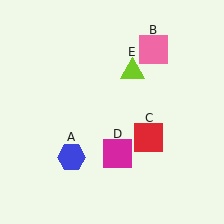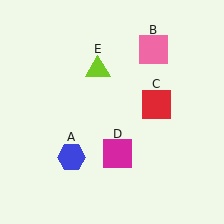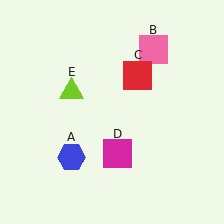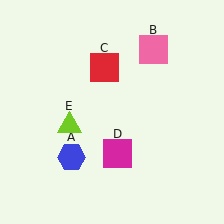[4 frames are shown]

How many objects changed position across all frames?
2 objects changed position: red square (object C), lime triangle (object E).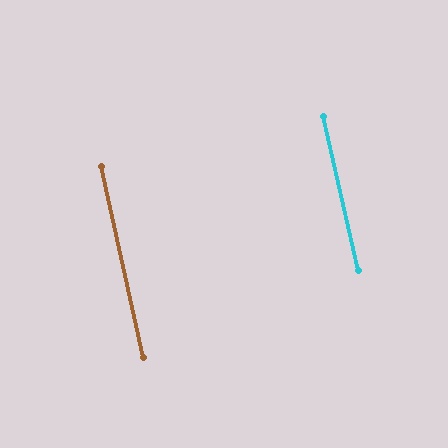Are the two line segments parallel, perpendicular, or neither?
Parallel — their directions differ by only 0.1°.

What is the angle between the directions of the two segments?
Approximately 0 degrees.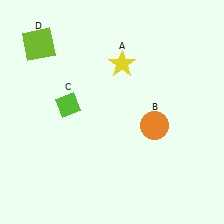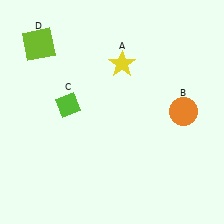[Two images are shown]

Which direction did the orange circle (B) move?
The orange circle (B) moved right.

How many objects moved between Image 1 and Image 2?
1 object moved between the two images.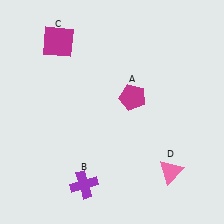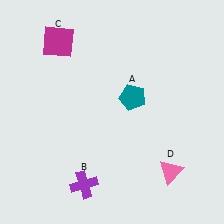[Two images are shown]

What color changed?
The pentagon (A) changed from magenta in Image 1 to teal in Image 2.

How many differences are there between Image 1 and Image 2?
There is 1 difference between the two images.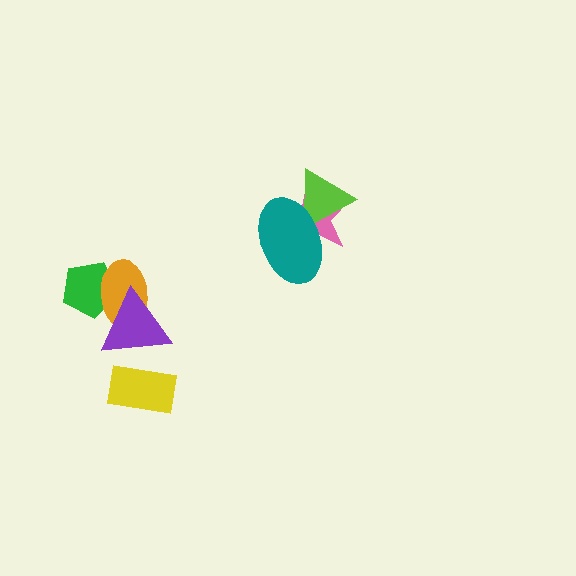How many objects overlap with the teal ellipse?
2 objects overlap with the teal ellipse.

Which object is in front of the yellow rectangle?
The purple triangle is in front of the yellow rectangle.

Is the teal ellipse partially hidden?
No, no other shape covers it.